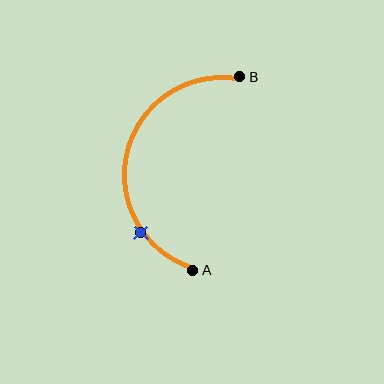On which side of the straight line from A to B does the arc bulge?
The arc bulges to the left of the straight line connecting A and B.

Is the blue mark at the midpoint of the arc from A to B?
No. The blue mark lies on the arc but is closer to endpoint A. The arc midpoint would be at the point on the curve equidistant along the arc from both A and B.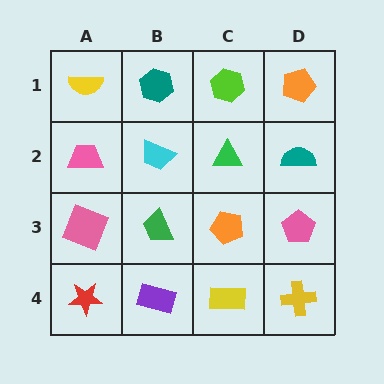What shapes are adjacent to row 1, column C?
A green triangle (row 2, column C), a teal hexagon (row 1, column B), an orange pentagon (row 1, column D).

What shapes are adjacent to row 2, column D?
An orange pentagon (row 1, column D), a pink pentagon (row 3, column D), a green triangle (row 2, column C).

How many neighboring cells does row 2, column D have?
3.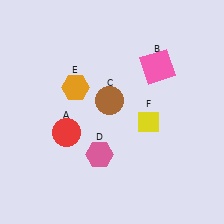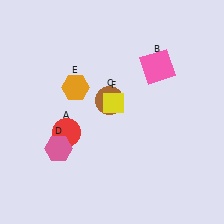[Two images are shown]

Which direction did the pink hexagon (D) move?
The pink hexagon (D) moved left.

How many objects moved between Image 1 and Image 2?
2 objects moved between the two images.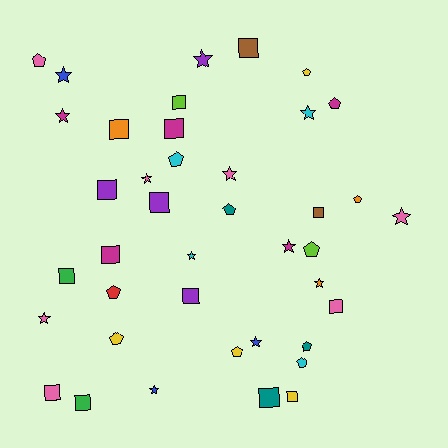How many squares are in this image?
There are 15 squares.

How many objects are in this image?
There are 40 objects.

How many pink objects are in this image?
There are 7 pink objects.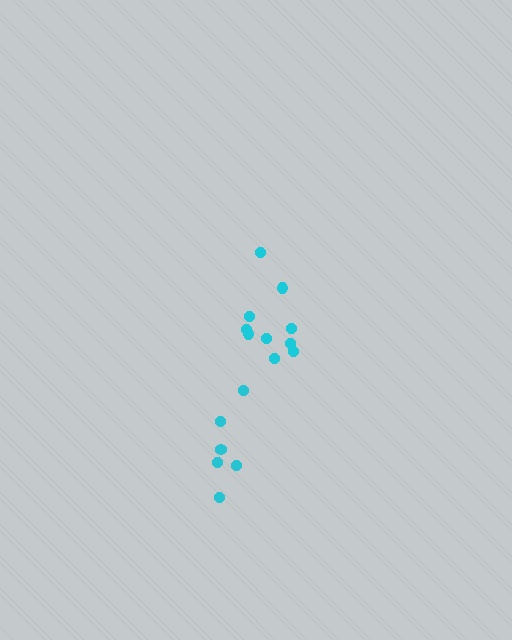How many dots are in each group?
Group 1: 10 dots, Group 2: 6 dots (16 total).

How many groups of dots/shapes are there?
There are 2 groups.